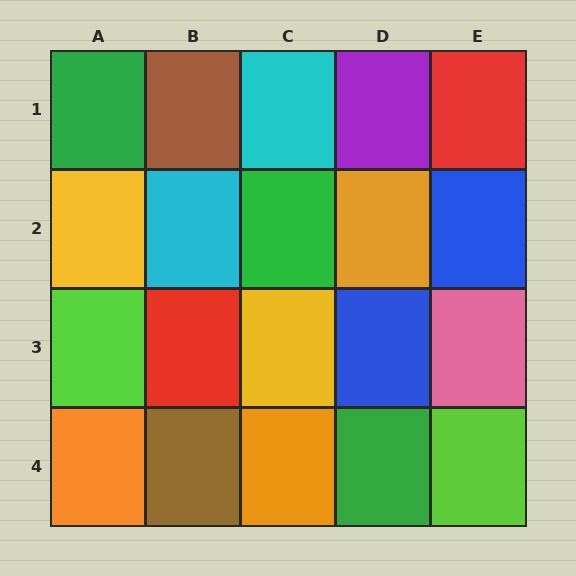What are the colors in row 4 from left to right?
Orange, brown, orange, green, lime.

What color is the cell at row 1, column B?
Brown.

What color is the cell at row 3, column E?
Pink.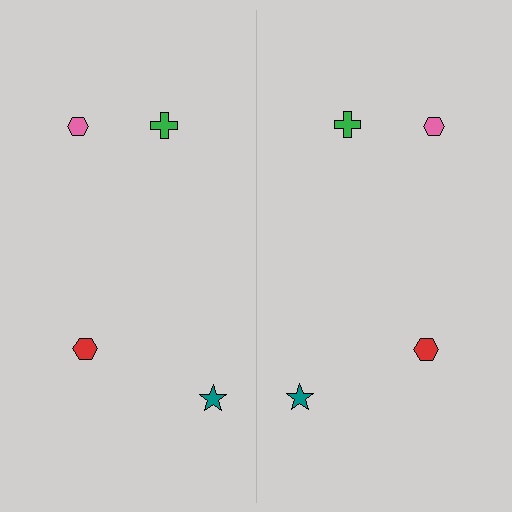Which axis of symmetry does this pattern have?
The pattern has a vertical axis of symmetry running through the center of the image.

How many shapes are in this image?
There are 8 shapes in this image.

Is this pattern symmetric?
Yes, this pattern has bilateral (reflection) symmetry.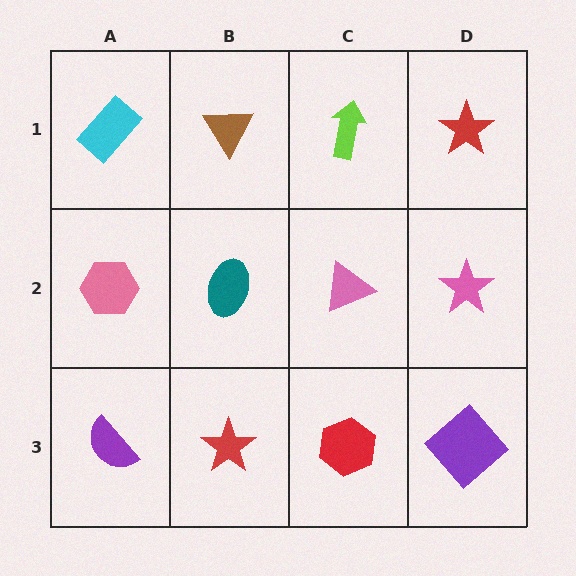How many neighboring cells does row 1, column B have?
3.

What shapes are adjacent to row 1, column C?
A pink triangle (row 2, column C), a brown triangle (row 1, column B), a red star (row 1, column D).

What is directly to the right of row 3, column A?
A red star.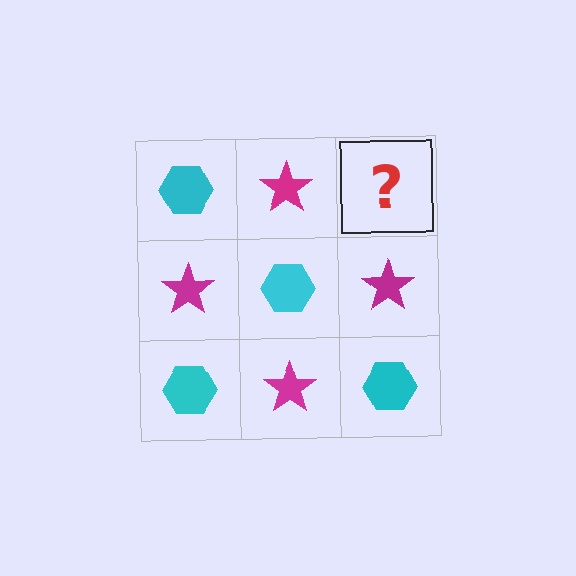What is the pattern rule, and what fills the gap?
The rule is that it alternates cyan hexagon and magenta star in a checkerboard pattern. The gap should be filled with a cyan hexagon.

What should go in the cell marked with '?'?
The missing cell should contain a cyan hexagon.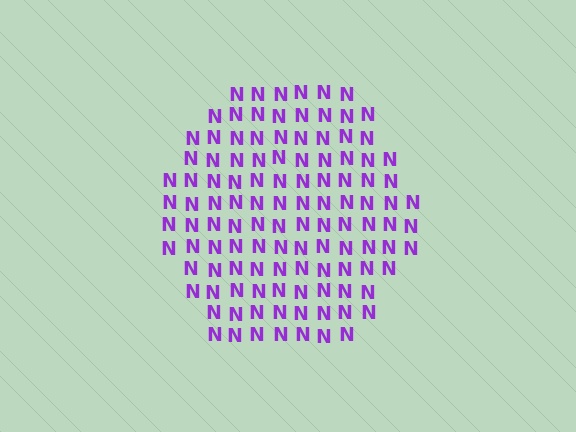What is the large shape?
The large shape is a hexagon.